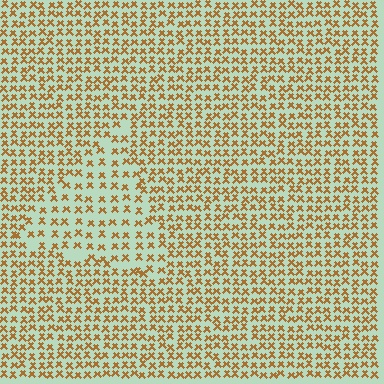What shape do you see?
I see a triangle.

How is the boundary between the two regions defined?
The boundary is defined by a change in element density (approximately 1.7x ratio). All elements are the same color, size, and shape.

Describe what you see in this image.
The image contains small brown elements arranged at two different densities. A triangle-shaped region is visible where the elements are less densely packed than the surrounding area.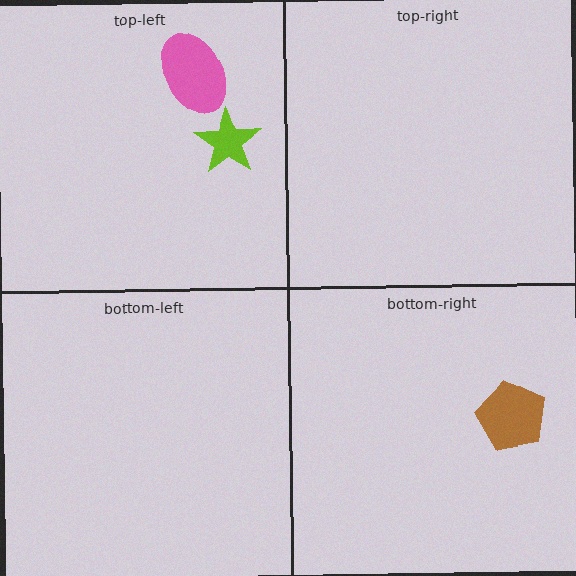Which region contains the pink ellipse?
The top-left region.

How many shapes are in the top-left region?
2.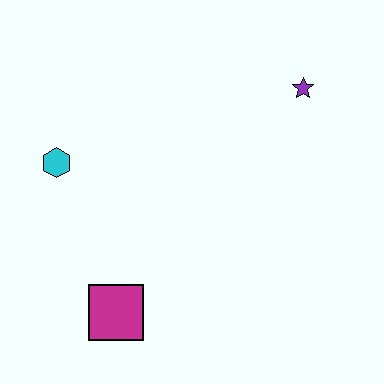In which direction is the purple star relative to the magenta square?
The purple star is above the magenta square.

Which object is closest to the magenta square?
The cyan hexagon is closest to the magenta square.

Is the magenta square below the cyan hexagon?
Yes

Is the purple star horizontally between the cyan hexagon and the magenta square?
No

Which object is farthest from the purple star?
The magenta square is farthest from the purple star.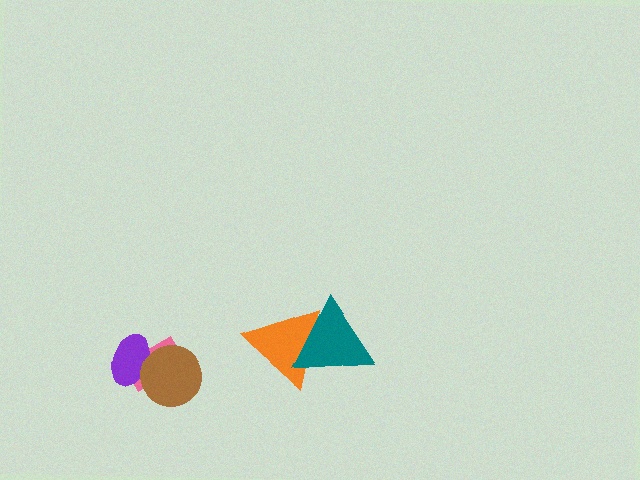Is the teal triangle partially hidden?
No, no other shape covers it.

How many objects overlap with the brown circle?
2 objects overlap with the brown circle.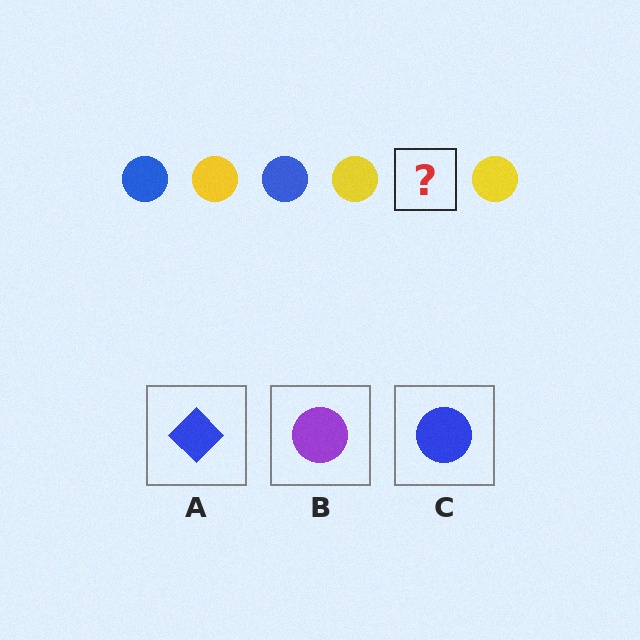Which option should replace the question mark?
Option C.